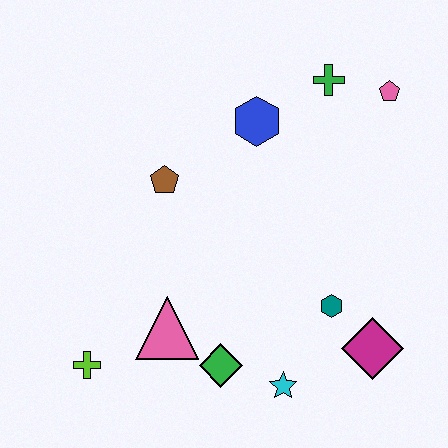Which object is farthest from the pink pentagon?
The lime cross is farthest from the pink pentagon.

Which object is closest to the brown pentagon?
The blue hexagon is closest to the brown pentagon.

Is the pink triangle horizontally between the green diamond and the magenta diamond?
No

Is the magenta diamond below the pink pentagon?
Yes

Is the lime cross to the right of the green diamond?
No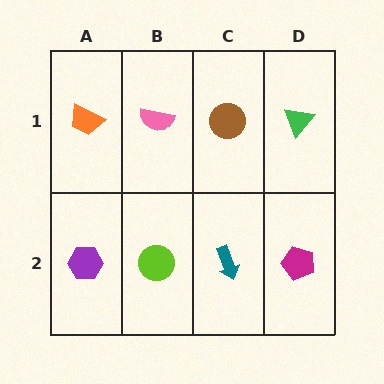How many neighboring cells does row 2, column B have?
3.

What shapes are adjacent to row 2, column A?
An orange trapezoid (row 1, column A), a lime circle (row 2, column B).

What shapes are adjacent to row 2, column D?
A green triangle (row 1, column D), a teal arrow (row 2, column C).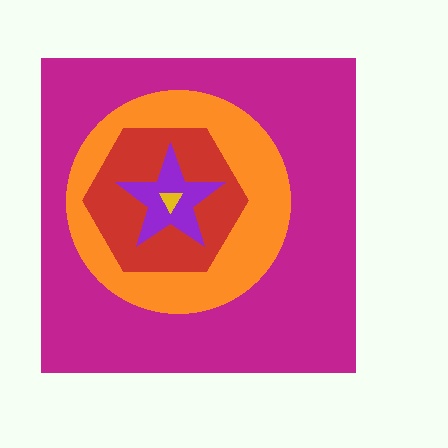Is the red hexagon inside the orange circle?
Yes.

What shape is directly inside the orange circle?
The red hexagon.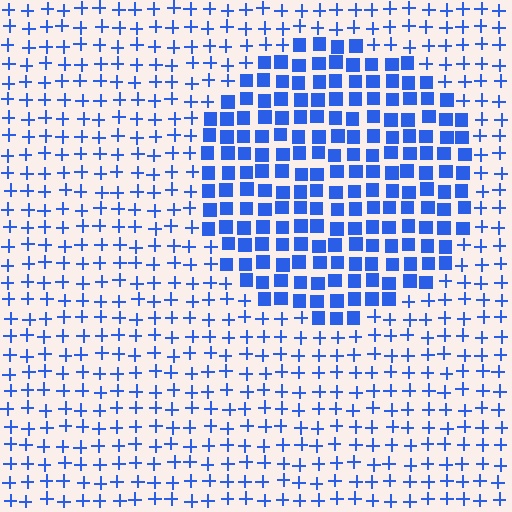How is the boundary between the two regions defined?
The boundary is defined by a change in element shape: squares inside vs. plus signs outside. All elements share the same color and spacing.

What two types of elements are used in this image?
The image uses squares inside the circle region and plus signs outside it.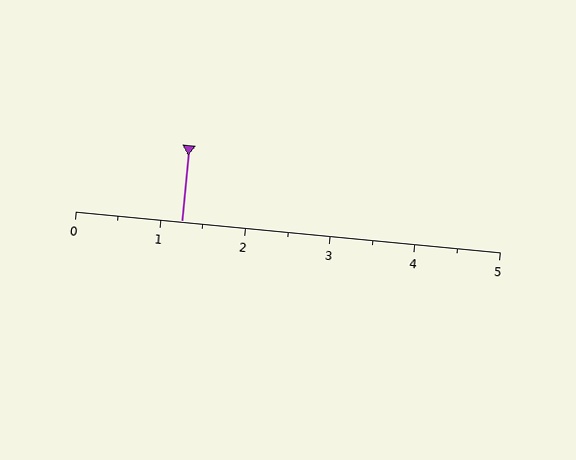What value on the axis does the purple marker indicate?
The marker indicates approximately 1.2.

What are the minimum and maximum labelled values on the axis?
The axis runs from 0 to 5.